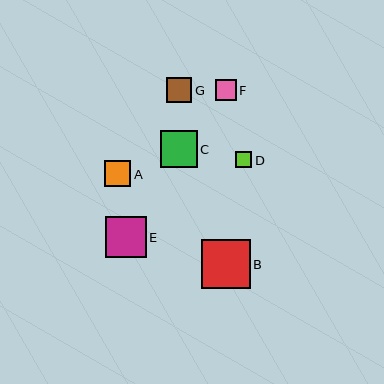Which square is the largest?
Square B is the largest with a size of approximately 49 pixels.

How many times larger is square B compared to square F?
Square B is approximately 2.3 times the size of square F.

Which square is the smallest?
Square D is the smallest with a size of approximately 17 pixels.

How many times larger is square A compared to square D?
Square A is approximately 1.6 times the size of square D.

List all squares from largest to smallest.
From largest to smallest: B, E, C, A, G, F, D.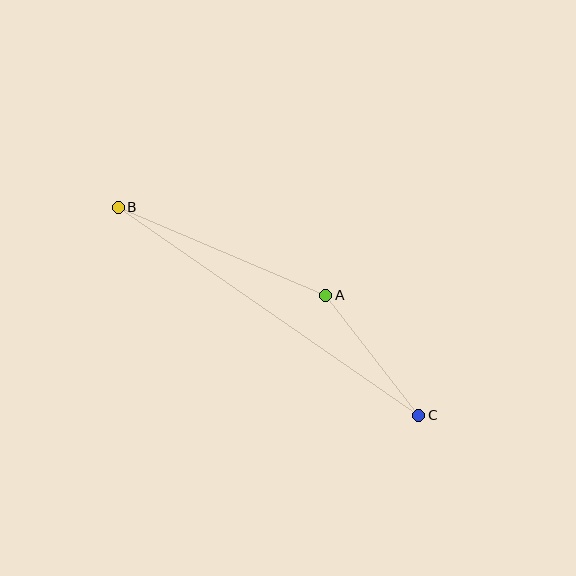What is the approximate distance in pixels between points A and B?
The distance between A and B is approximately 225 pixels.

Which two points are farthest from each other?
Points B and C are farthest from each other.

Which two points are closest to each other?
Points A and C are closest to each other.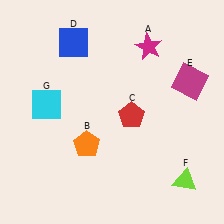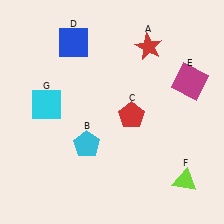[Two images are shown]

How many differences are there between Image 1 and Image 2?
There are 2 differences between the two images.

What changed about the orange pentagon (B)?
In Image 1, B is orange. In Image 2, it changed to cyan.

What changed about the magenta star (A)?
In Image 1, A is magenta. In Image 2, it changed to red.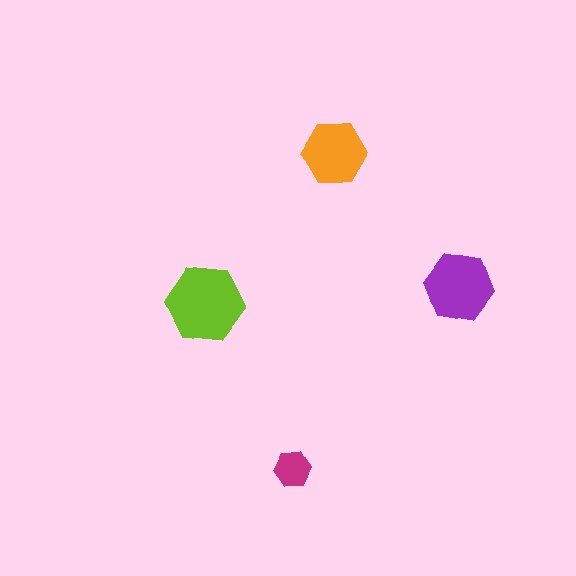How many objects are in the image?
There are 4 objects in the image.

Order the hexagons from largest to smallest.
the lime one, the purple one, the orange one, the magenta one.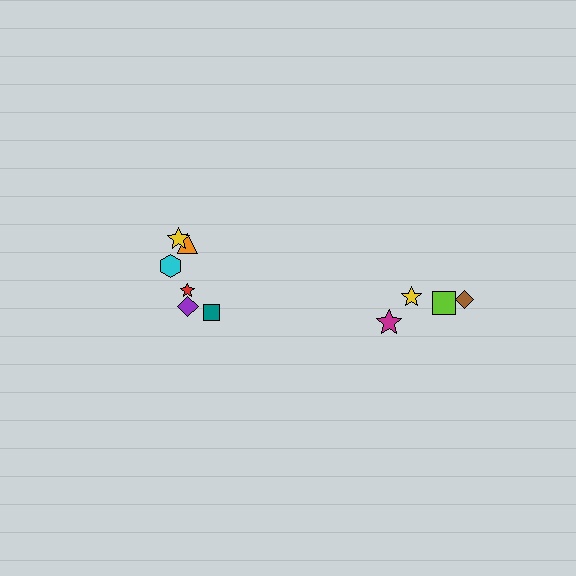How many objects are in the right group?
There are 4 objects.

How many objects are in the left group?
There are 6 objects.